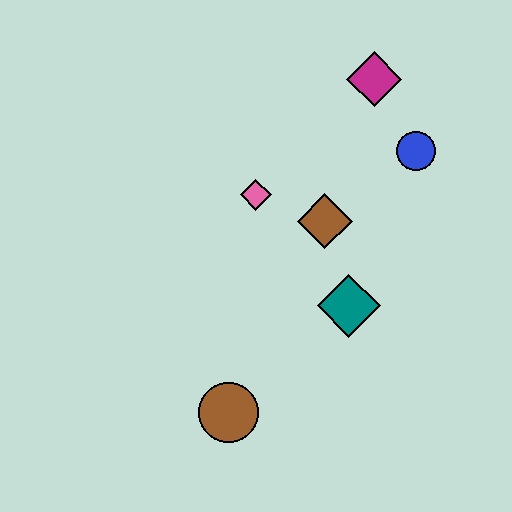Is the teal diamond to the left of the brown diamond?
No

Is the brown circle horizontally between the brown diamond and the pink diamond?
No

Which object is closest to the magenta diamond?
The blue circle is closest to the magenta diamond.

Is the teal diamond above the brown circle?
Yes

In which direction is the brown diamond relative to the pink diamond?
The brown diamond is to the right of the pink diamond.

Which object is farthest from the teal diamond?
The magenta diamond is farthest from the teal diamond.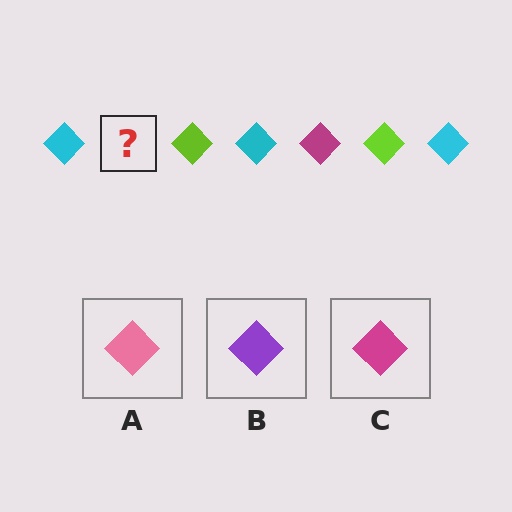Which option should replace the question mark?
Option C.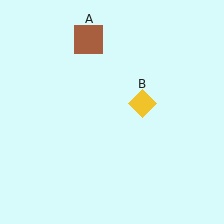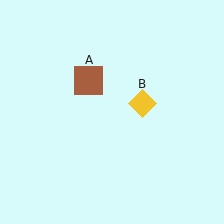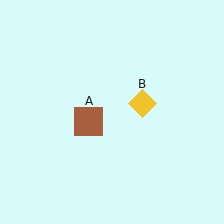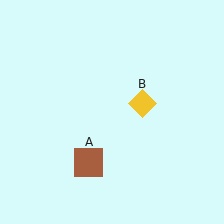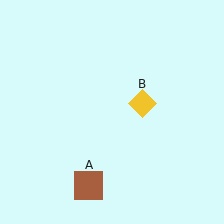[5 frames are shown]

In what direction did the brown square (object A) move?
The brown square (object A) moved down.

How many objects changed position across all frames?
1 object changed position: brown square (object A).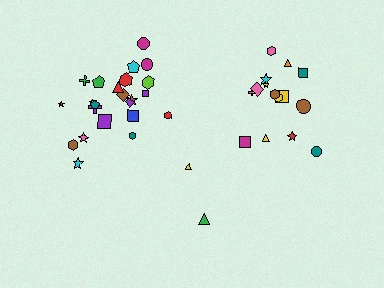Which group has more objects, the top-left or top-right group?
The top-left group.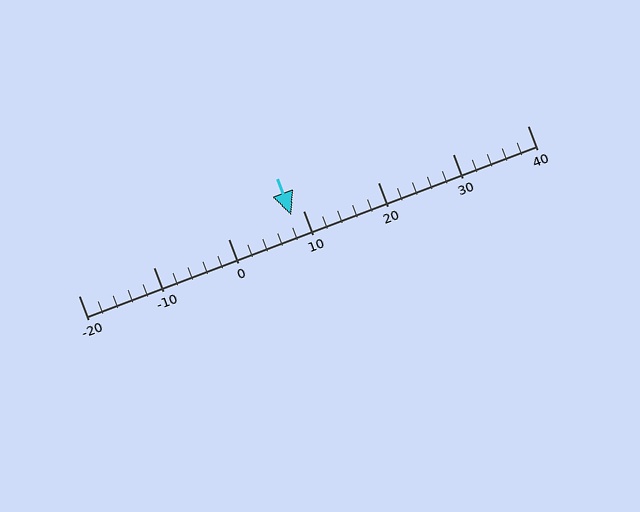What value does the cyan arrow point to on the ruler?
The cyan arrow points to approximately 8.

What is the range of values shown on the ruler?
The ruler shows values from -20 to 40.